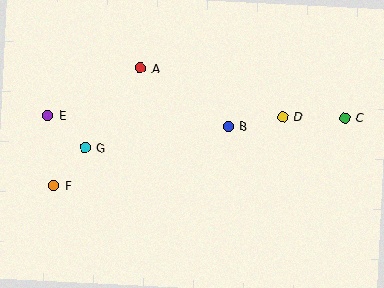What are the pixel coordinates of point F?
Point F is at (54, 186).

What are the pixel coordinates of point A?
Point A is at (141, 68).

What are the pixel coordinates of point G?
Point G is at (85, 147).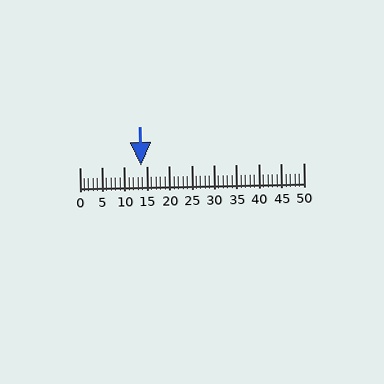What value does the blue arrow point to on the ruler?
The blue arrow points to approximately 14.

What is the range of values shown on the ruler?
The ruler shows values from 0 to 50.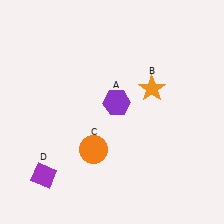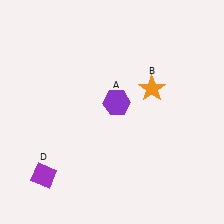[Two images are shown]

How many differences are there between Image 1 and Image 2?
There is 1 difference between the two images.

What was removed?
The orange circle (C) was removed in Image 2.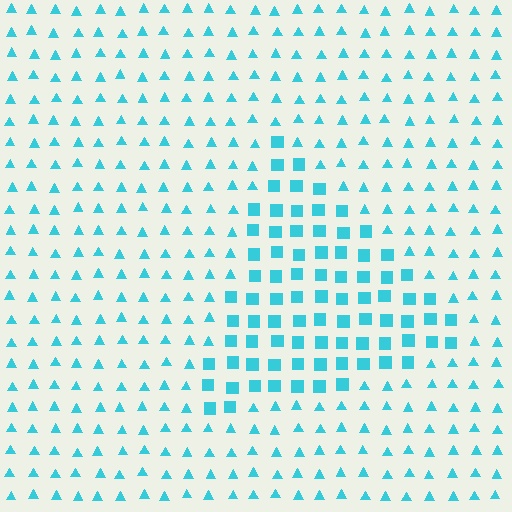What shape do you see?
I see a triangle.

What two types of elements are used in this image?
The image uses squares inside the triangle region and triangles outside it.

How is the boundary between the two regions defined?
The boundary is defined by a change in element shape: squares inside vs. triangles outside. All elements share the same color and spacing.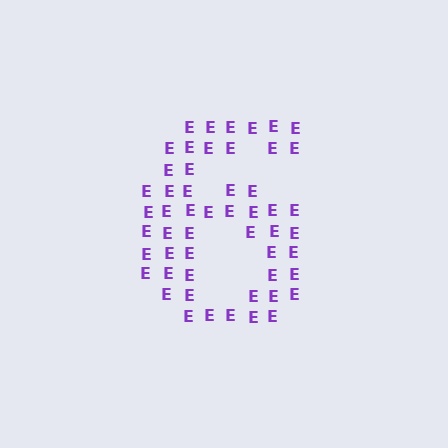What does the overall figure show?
The overall figure shows the digit 6.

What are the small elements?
The small elements are letter E's.